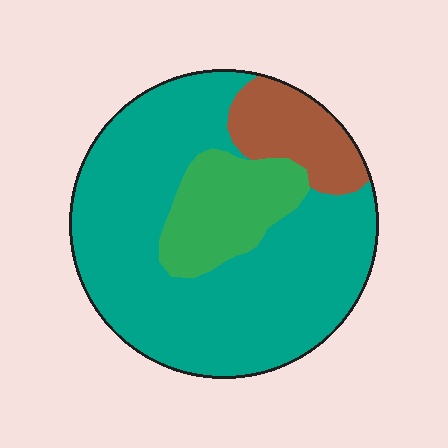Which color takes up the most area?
Teal, at roughly 70%.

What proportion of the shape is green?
Green takes up between a sixth and a third of the shape.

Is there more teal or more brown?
Teal.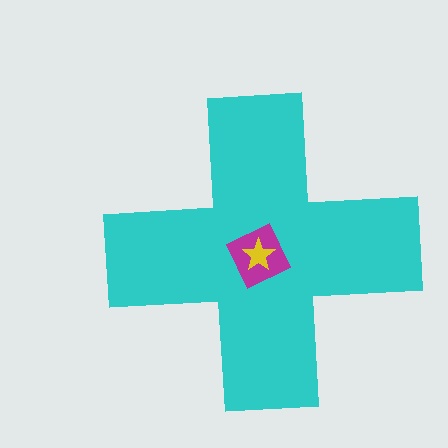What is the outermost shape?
The cyan cross.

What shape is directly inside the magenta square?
The yellow star.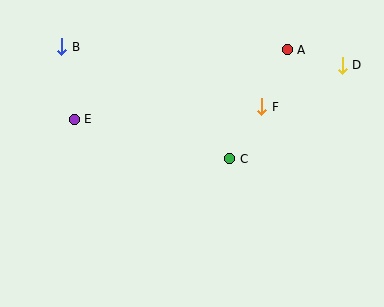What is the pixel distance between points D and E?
The distance between D and E is 274 pixels.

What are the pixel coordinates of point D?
Point D is at (342, 65).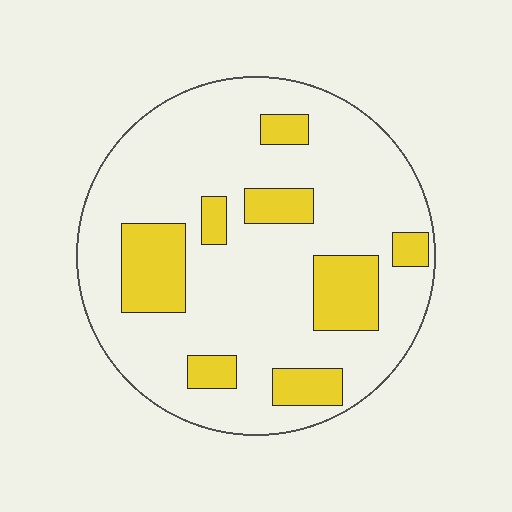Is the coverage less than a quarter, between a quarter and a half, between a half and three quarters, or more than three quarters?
Less than a quarter.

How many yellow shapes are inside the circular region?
8.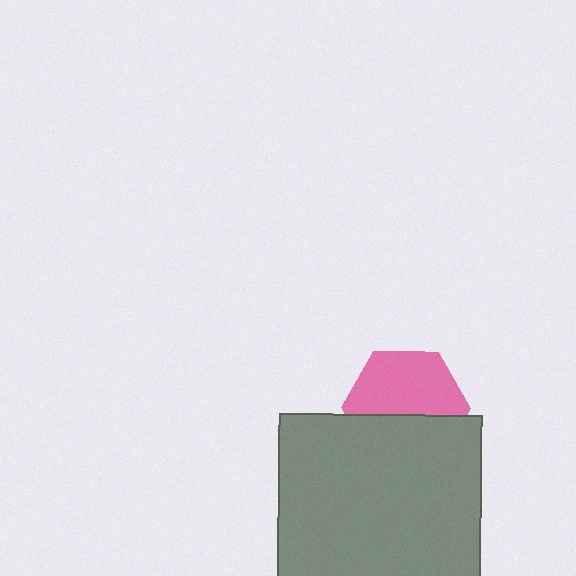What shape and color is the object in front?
The object in front is a gray rectangle.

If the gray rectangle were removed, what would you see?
You would see the complete pink hexagon.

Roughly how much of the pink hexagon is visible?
About half of it is visible (roughly 58%).